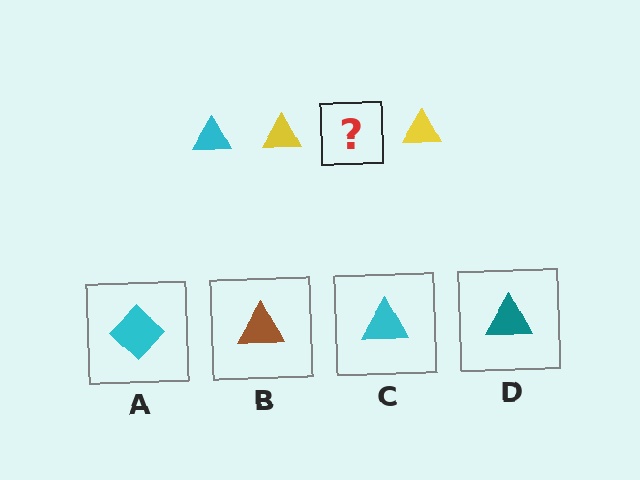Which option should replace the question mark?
Option C.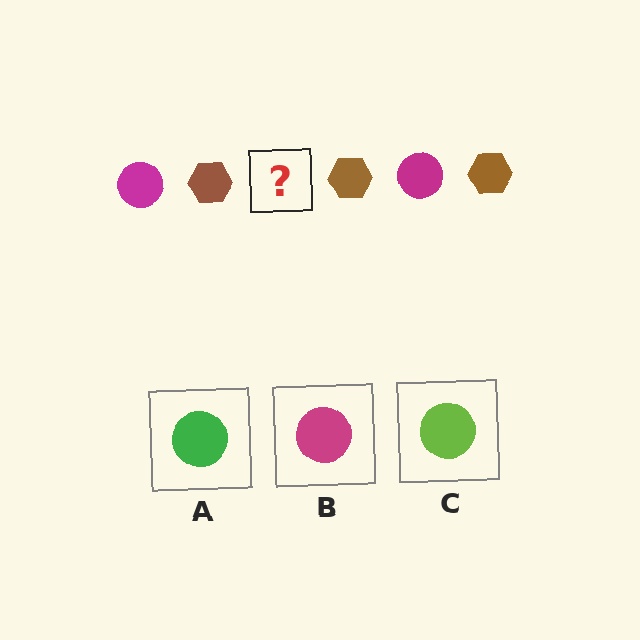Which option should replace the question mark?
Option B.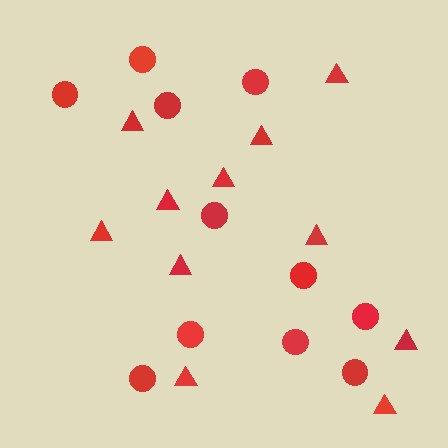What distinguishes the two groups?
There are 2 groups: one group of triangles (11) and one group of circles (11).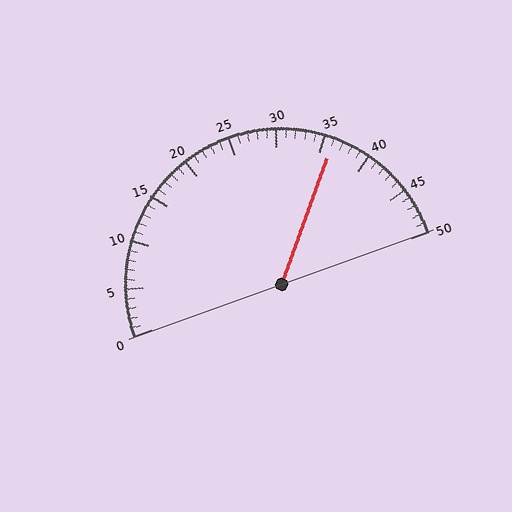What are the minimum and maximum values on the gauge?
The gauge ranges from 0 to 50.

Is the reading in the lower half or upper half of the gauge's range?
The reading is in the upper half of the range (0 to 50).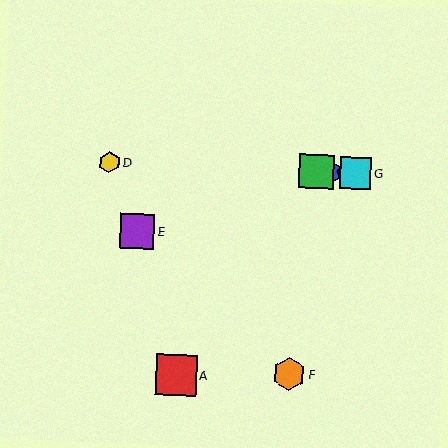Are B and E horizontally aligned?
No, B is at y≈172 and E is at y≈231.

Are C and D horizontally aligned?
Yes, both are at y≈171.